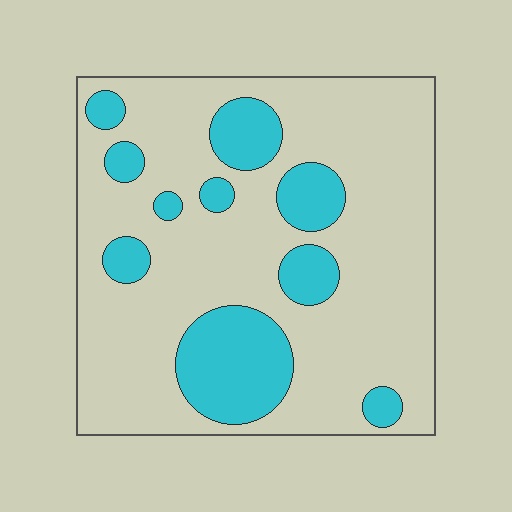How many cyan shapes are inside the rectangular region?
10.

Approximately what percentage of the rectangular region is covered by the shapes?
Approximately 25%.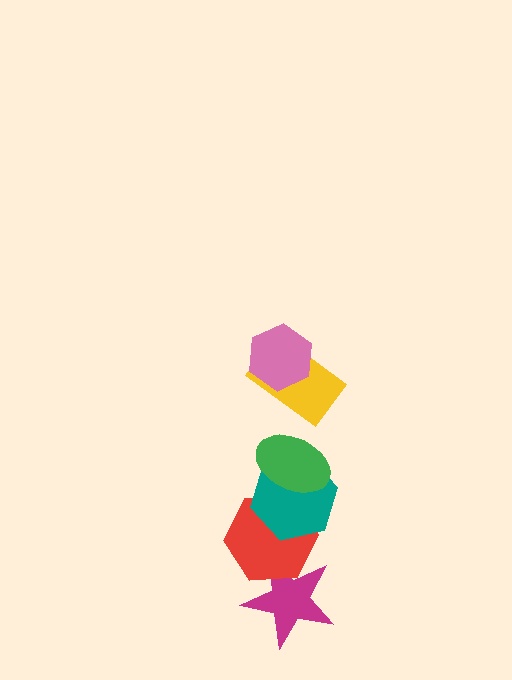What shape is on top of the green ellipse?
The yellow rectangle is on top of the green ellipse.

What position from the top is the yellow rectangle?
The yellow rectangle is 2nd from the top.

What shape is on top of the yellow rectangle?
The pink hexagon is on top of the yellow rectangle.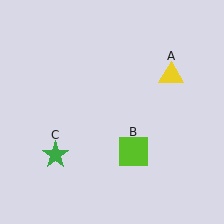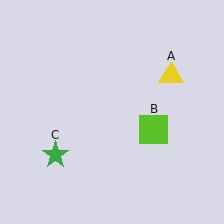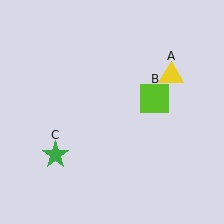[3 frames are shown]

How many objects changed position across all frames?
1 object changed position: lime square (object B).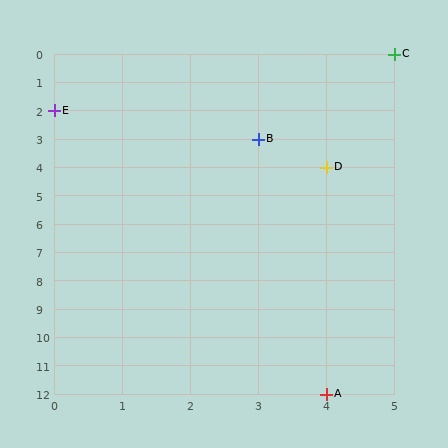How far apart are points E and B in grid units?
Points E and B are 3 columns and 1 row apart (about 3.2 grid units diagonally).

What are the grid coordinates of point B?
Point B is at grid coordinates (3, 3).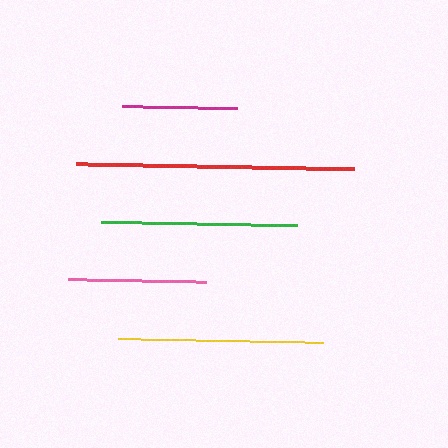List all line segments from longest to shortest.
From longest to shortest: red, yellow, green, pink, magenta.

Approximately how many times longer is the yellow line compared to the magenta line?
The yellow line is approximately 1.8 times the length of the magenta line.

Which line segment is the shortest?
The magenta line is the shortest at approximately 115 pixels.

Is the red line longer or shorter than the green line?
The red line is longer than the green line.